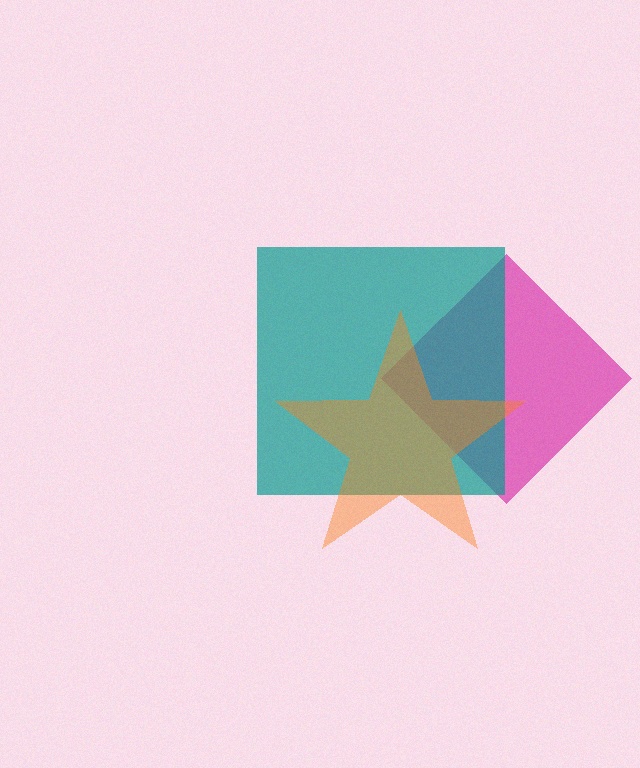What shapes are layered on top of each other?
The layered shapes are: a magenta diamond, a teal square, an orange star.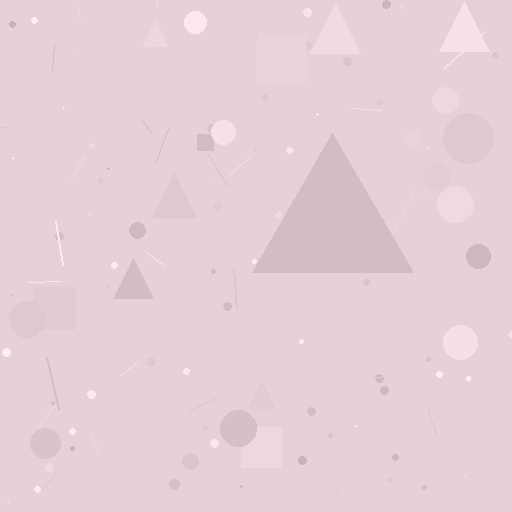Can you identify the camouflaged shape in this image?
The camouflaged shape is a triangle.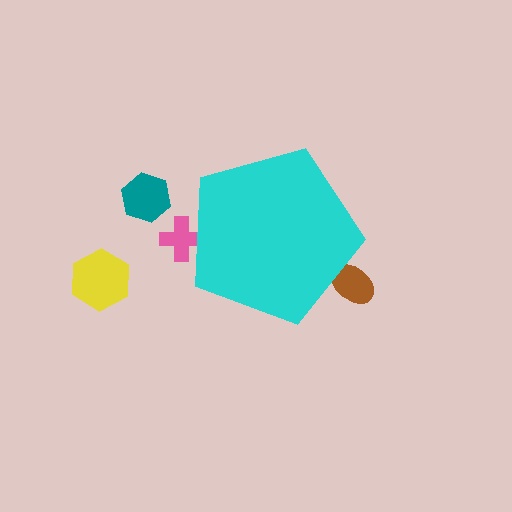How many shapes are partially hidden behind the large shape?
2 shapes are partially hidden.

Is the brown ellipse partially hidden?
Yes, the brown ellipse is partially hidden behind the cyan pentagon.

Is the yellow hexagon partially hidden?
No, the yellow hexagon is fully visible.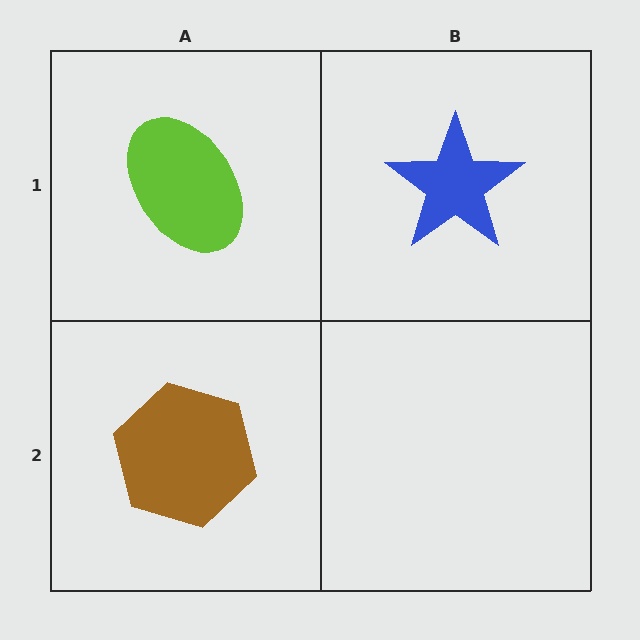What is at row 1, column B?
A blue star.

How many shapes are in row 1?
2 shapes.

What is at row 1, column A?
A lime ellipse.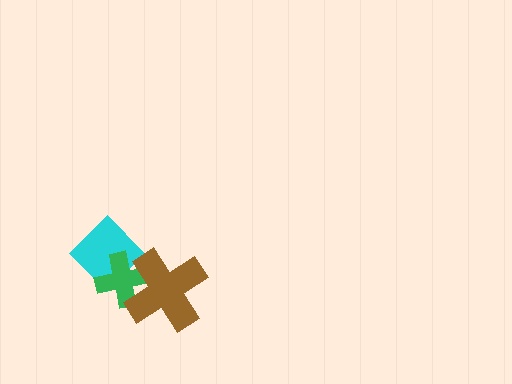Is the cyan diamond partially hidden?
Yes, it is partially covered by another shape.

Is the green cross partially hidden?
Yes, it is partially covered by another shape.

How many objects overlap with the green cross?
2 objects overlap with the green cross.